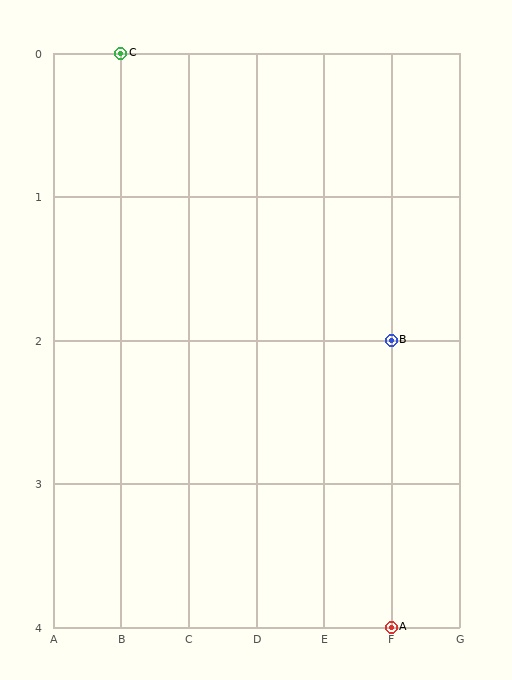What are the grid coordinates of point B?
Point B is at grid coordinates (F, 2).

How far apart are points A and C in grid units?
Points A and C are 4 columns and 4 rows apart (about 5.7 grid units diagonally).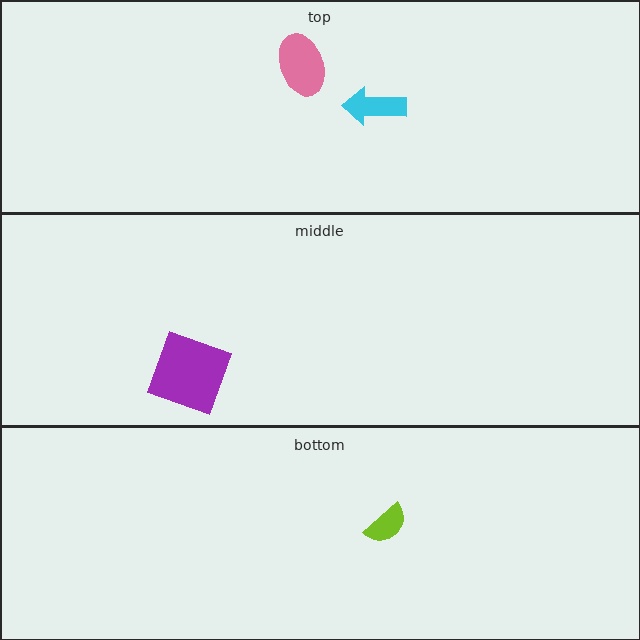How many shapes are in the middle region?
1.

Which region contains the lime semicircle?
The bottom region.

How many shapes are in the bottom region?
1.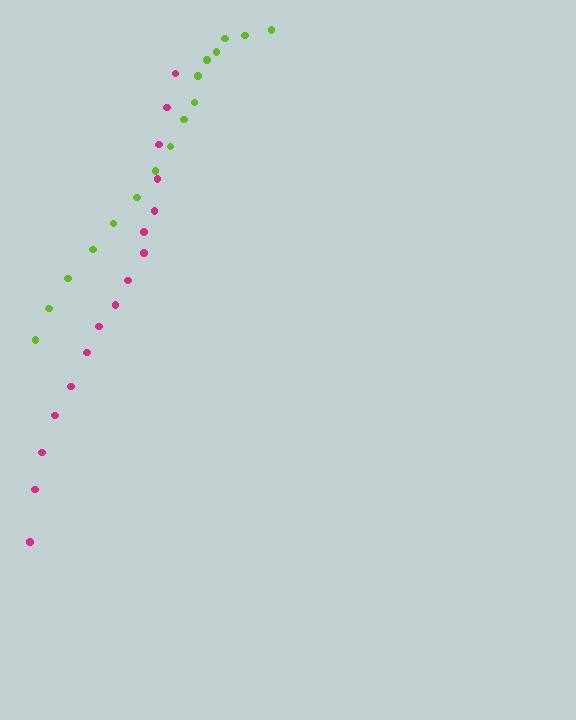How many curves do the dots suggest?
There are 2 distinct paths.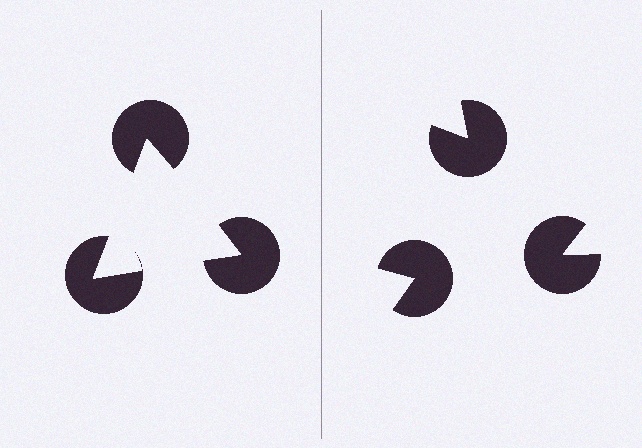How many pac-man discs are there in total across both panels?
6 — 3 on each side.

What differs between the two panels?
The pac-man discs are positioned identically on both sides; only the wedge orientations differ. On the left they align to a triangle; on the right they are misaligned.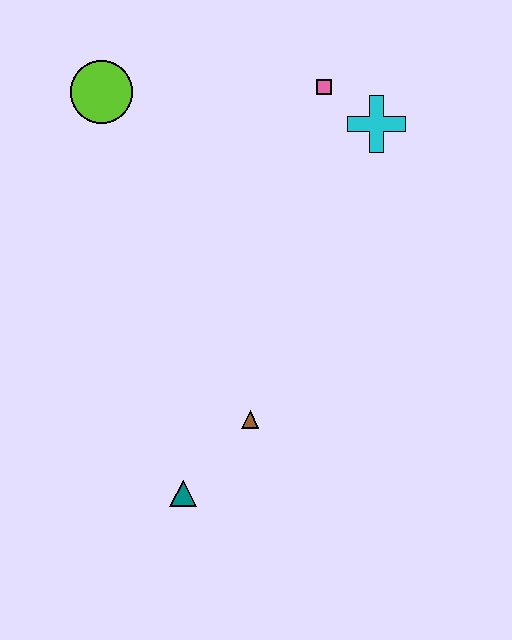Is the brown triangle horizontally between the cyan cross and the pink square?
No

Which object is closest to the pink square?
The cyan cross is closest to the pink square.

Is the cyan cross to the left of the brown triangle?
No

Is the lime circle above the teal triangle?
Yes